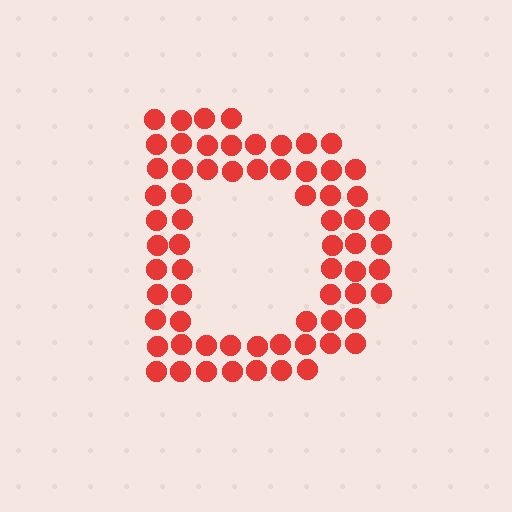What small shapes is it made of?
It is made of small circles.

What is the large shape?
The large shape is the letter D.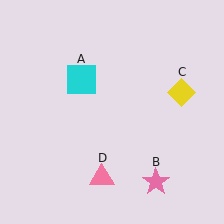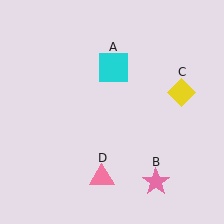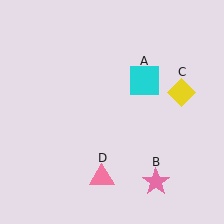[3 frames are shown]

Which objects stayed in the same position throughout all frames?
Pink star (object B) and yellow diamond (object C) and pink triangle (object D) remained stationary.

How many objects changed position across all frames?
1 object changed position: cyan square (object A).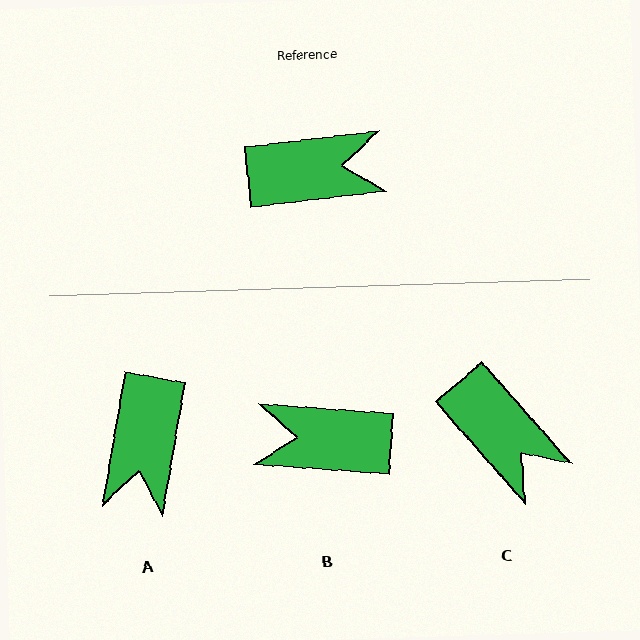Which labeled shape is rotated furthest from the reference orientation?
B, about 169 degrees away.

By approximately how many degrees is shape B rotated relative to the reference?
Approximately 169 degrees counter-clockwise.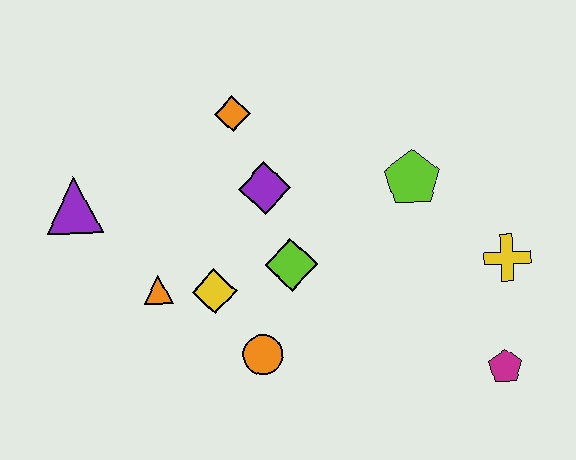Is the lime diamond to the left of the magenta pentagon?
Yes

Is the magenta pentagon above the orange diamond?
No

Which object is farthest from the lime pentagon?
The purple triangle is farthest from the lime pentagon.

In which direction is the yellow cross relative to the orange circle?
The yellow cross is to the right of the orange circle.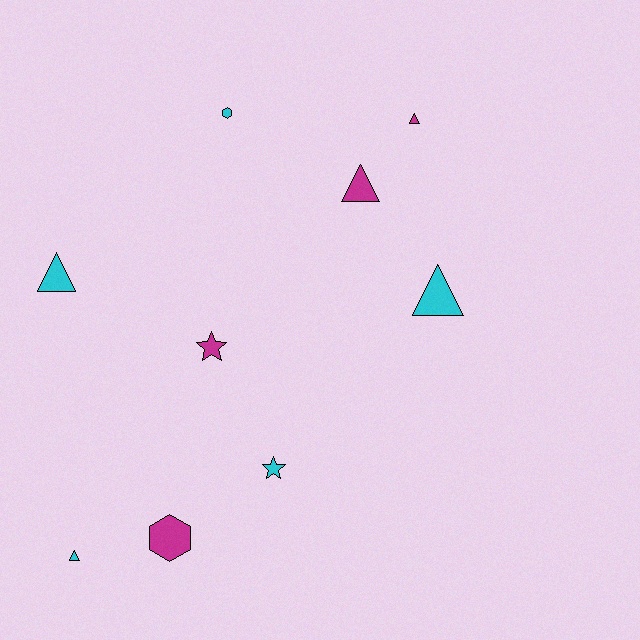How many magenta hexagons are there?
There is 1 magenta hexagon.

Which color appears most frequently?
Cyan, with 5 objects.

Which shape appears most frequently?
Triangle, with 5 objects.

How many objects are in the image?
There are 9 objects.